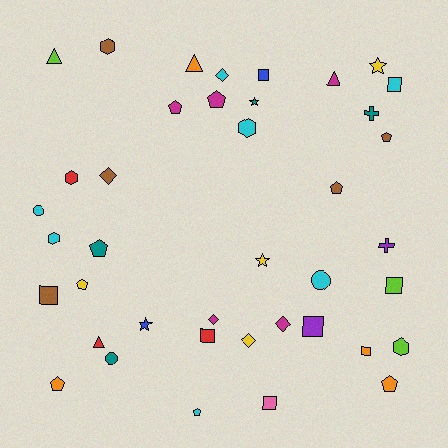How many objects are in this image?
There are 40 objects.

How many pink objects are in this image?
There is 1 pink object.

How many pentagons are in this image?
There are 9 pentagons.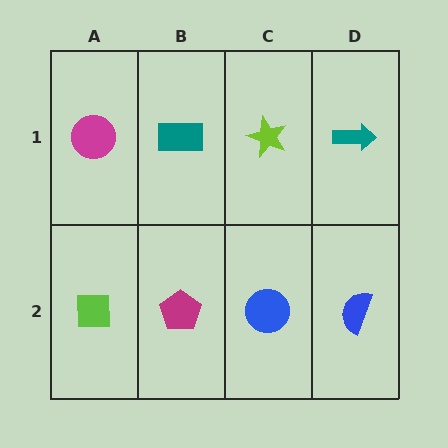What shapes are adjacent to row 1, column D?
A blue semicircle (row 2, column D), a lime star (row 1, column C).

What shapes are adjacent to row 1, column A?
A lime square (row 2, column A), a teal rectangle (row 1, column B).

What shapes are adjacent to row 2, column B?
A teal rectangle (row 1, column B), a lime square (row 2, column A), a blue circle (row 2, column C).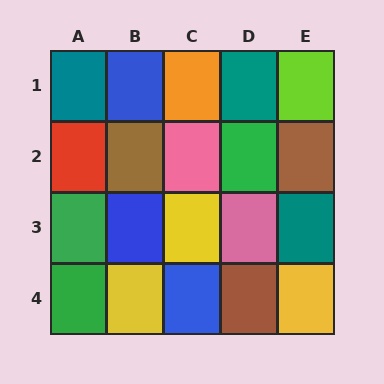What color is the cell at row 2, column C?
Pink.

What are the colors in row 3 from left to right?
Green, blue, yellow, pink, teal.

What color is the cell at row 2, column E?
Brown.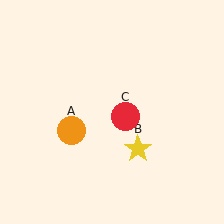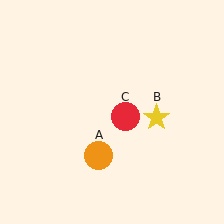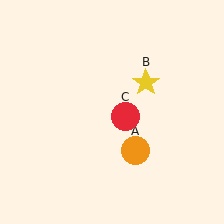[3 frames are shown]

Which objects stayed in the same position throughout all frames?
Red circle (object C) remained stationary.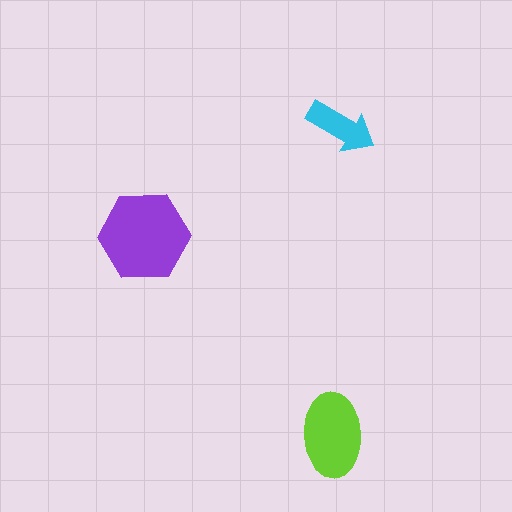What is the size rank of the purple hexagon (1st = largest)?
1st.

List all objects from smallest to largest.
The cyan arrow, the lime ellipse, the purple hexagon.